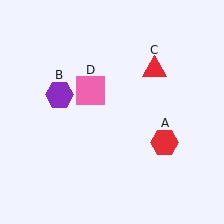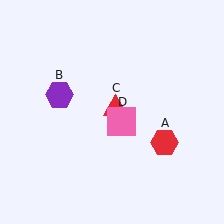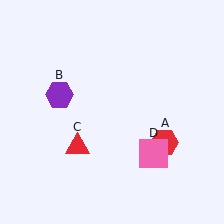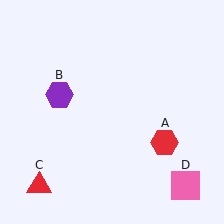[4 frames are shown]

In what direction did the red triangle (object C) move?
The red triangle (object C) moved down and to the left.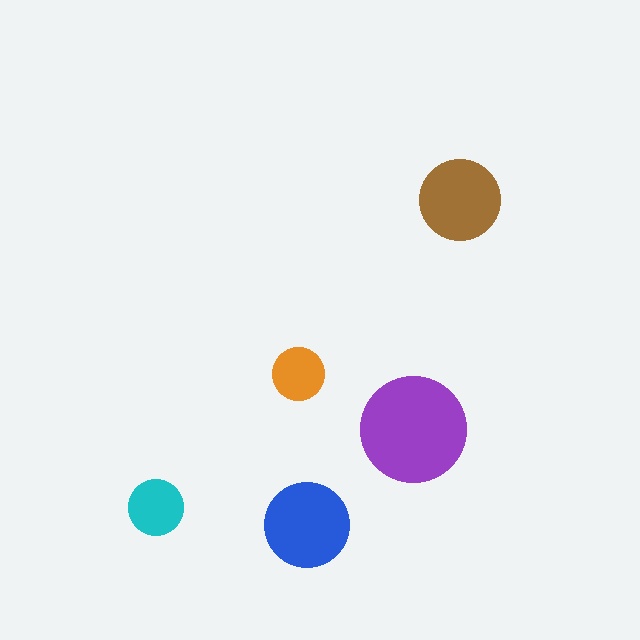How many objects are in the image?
There are 5 objects in the image.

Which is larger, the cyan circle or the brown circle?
The brown one.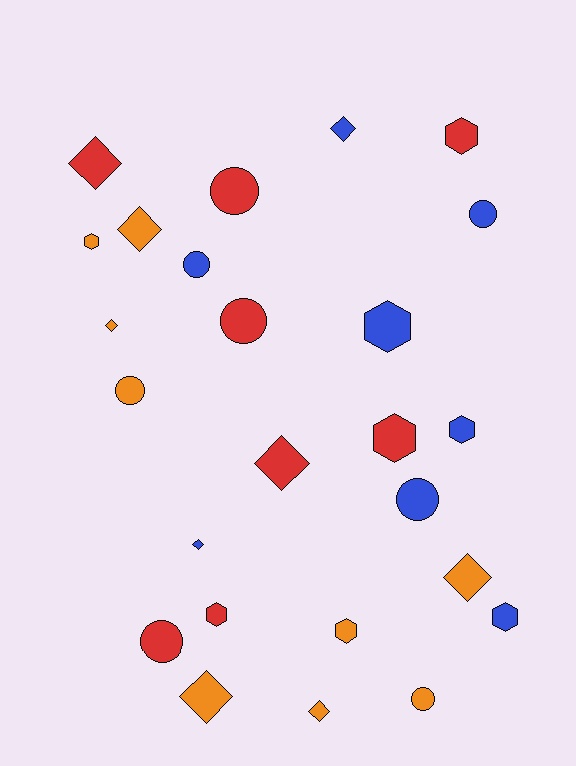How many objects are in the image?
There are 25 objects.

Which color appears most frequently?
Orange, with 9 objects.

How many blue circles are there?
There are 3 blue circles.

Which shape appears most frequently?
Diamond, with 9 objects.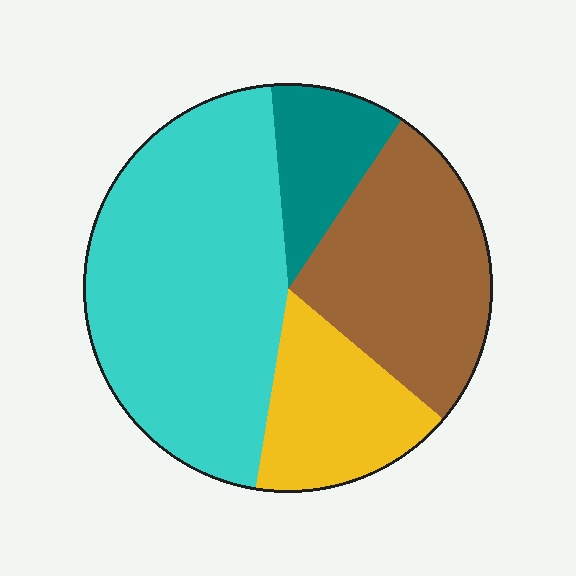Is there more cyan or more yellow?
Cyan.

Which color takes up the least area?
Teal, at roughly 10%.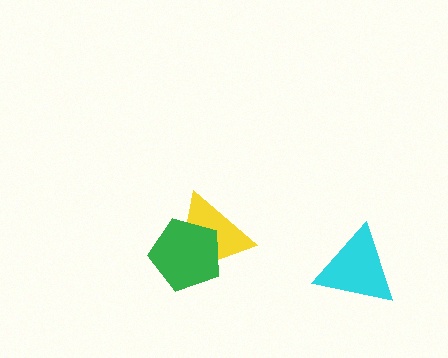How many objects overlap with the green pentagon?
1 object overlaps with the green pentagon.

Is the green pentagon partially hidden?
No, no other shape covers it.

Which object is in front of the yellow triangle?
The green pentagon is in front of the yellow triangle.